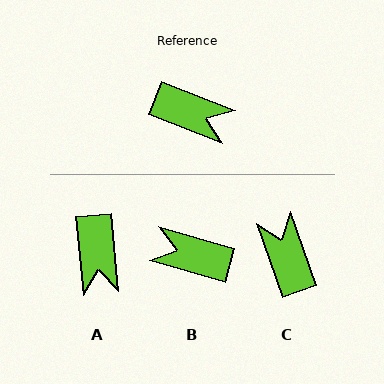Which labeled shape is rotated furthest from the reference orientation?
B, about 175 degrees away.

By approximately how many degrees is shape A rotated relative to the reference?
Approximately 63 degrees clockwise.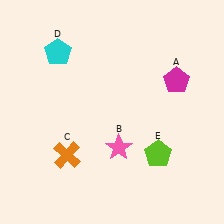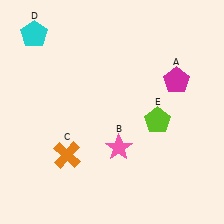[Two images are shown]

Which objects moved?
The objects that moved are: the cyan pentagon (D), the lime pentagon (E).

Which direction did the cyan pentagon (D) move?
The cyan pentagon (D) moved left.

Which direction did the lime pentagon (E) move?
The lime pentagon (E) moved up.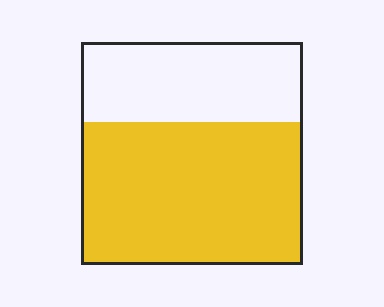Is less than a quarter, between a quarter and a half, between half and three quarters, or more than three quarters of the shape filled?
Between half and three quarters.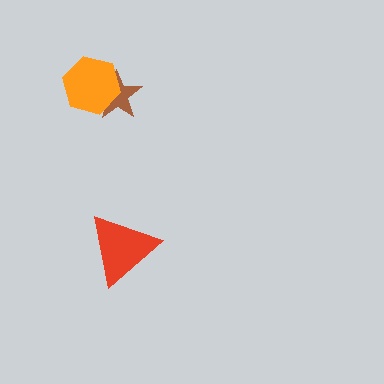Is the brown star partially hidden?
Yes, it is partially covered by another shape.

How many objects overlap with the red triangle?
0 objects overlap with the red triangle.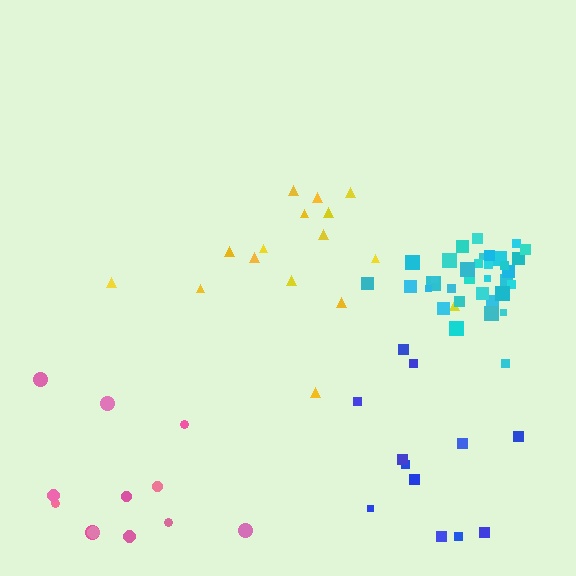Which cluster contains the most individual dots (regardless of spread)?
Cyan (35).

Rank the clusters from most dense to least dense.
cyan, blue, yellow, pink.